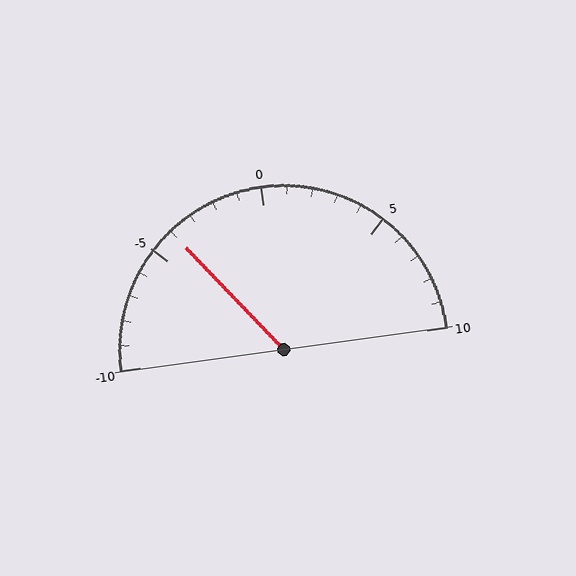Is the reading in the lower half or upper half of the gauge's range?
The reading is in the lower half of the range (-10 to 10).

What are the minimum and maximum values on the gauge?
The gauge ranges from -10 to 10.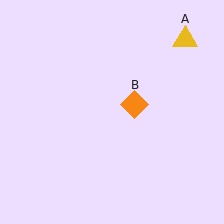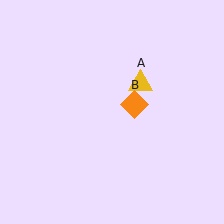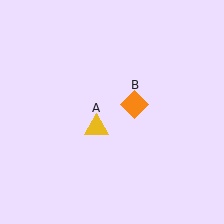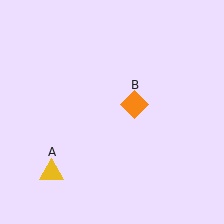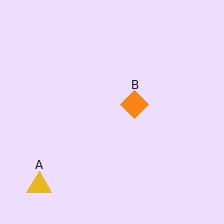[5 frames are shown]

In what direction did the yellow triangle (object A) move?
The yellow triangle (object A) moved down and to the left.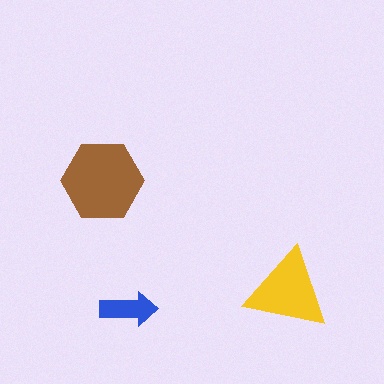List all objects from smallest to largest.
The blue arrow, the yellow triangle, the brown hexagon.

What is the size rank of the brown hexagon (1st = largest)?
1st.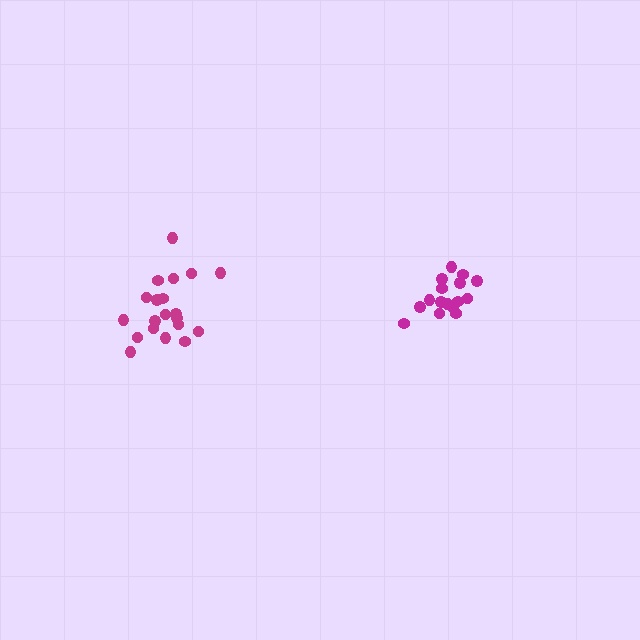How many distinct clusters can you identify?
There are 2 distinct clusters.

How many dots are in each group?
Group 1: 20 dots, Group 2: 16 dots (36 total).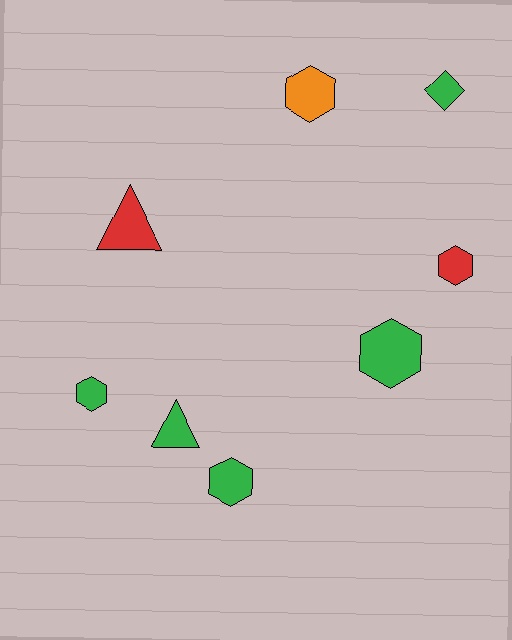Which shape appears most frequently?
Hexagon, with 5 objects.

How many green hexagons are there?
There are 3 green hexagons.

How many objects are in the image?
There are 8 objects.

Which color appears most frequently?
Green, with 5 objects.